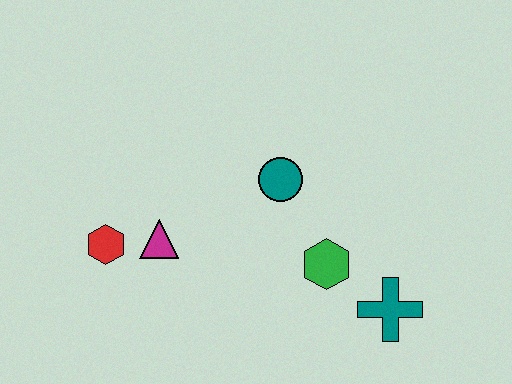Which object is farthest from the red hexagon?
The teal cross is farthest from the red hexagon.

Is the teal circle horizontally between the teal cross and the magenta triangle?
Yes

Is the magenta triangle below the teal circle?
Yes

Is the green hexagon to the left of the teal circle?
No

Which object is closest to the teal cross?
The green hexagon is closest to the teal cross.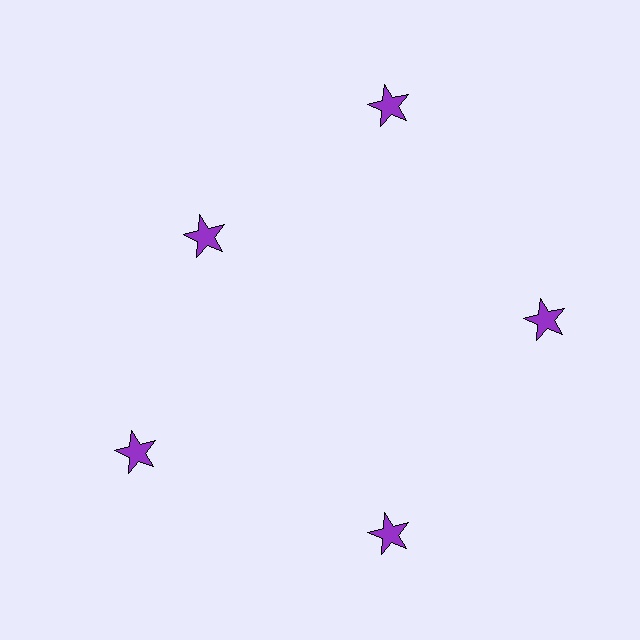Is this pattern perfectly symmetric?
No. The 5 purple stars are arranged in a ring, but one element near the 10 o'clock position is pulled inward toward the center, breaking the 5-fold rotational symmetry.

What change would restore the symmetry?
The symmetry would be restored by moving it outward, back onto the ring so that all 5 stars sit at equal angles and equal distance from the center.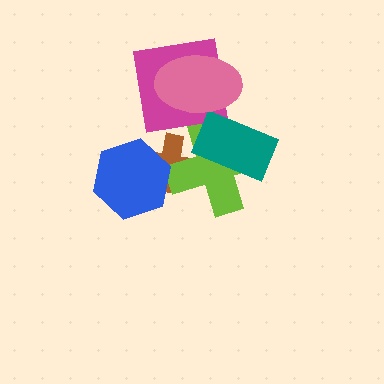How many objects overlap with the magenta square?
1 object overlaps with the magenta square.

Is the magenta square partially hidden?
Yes, it is partially covered by another shape.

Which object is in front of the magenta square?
The pink ellipse is in front of the magenta square.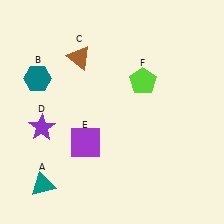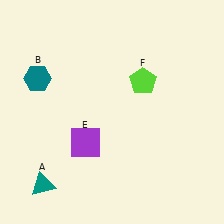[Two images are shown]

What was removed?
The purple star (D), the brown triangle (C) were removed in Image 2.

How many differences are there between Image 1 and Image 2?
There are 2 differences between the two images.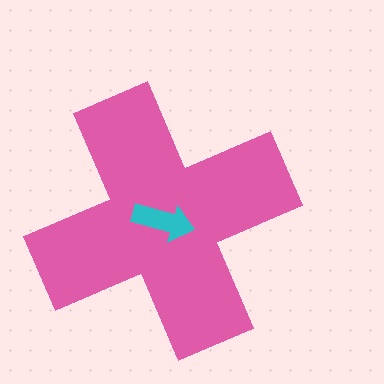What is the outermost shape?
The pink cross.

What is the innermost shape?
The cyan arrow.